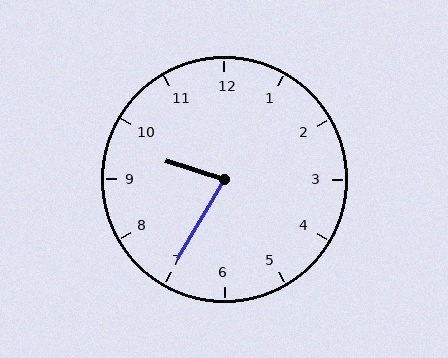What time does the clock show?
9:35.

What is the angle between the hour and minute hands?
Approximately 78 degrees.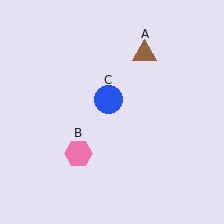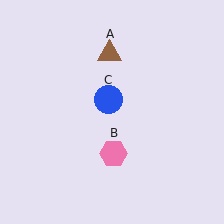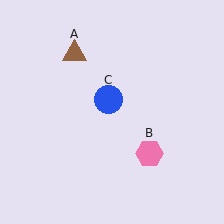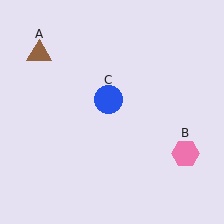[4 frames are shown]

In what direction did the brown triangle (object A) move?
The brown triangle (object A) moved left.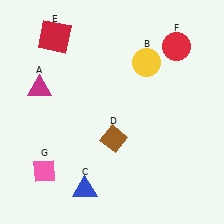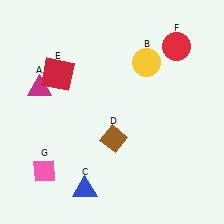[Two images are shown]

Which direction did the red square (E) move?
The red square (E) moved down.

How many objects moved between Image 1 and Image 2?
1 object moved between the two images.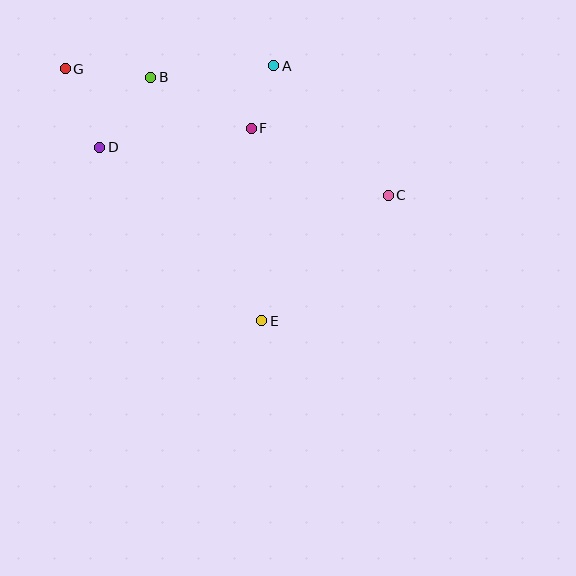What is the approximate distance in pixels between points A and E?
The distance between A and E is approximately 255 pixels.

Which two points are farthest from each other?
Points C and G are farthest from each other.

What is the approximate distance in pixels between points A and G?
The distance between A and G is approximately 209 pixels.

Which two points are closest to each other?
Points A and F are closest to each other.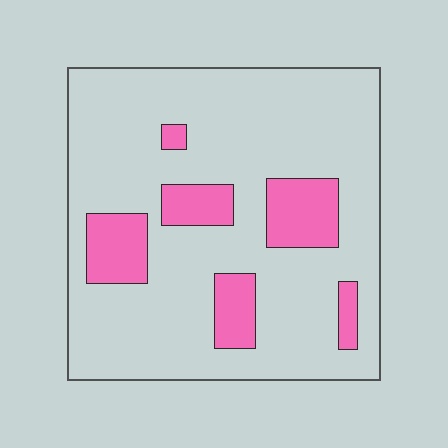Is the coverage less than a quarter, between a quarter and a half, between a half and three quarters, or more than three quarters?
Less than a quarter.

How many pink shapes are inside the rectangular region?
6.